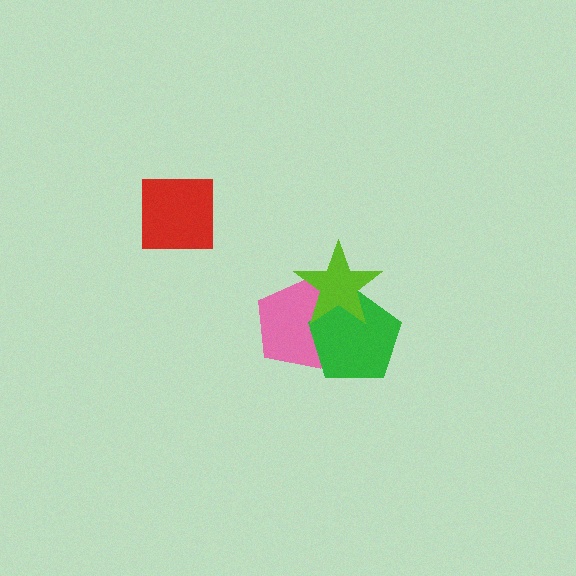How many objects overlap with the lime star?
2 objects overlap with the lime star.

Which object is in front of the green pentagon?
The lime star is in front of the green pentagon.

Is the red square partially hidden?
No, no other shape covers it.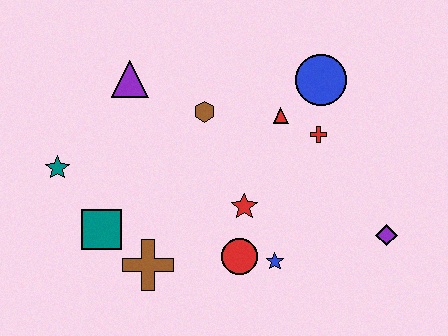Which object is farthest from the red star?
The teal star is farthest from the red star.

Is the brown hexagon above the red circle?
Yes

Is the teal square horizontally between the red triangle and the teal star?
Yes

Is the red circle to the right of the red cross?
No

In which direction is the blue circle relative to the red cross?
The blue circle is above the red cross.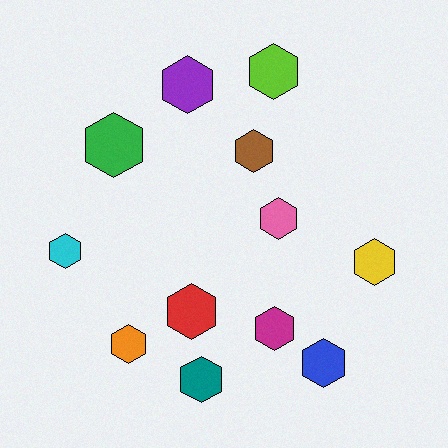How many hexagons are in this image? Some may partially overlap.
There are 12 hexagons.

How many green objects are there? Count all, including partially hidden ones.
There is 1 green object.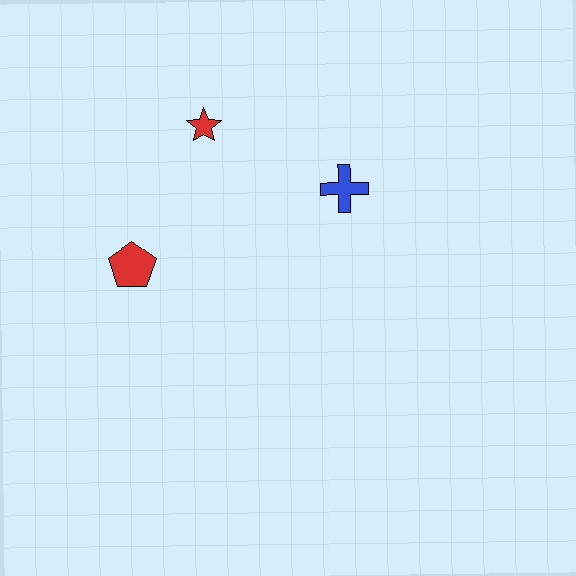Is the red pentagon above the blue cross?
No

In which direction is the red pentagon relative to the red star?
The red pentagon is below the red star.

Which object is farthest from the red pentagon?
The blue cross is farthest from the red pentagon.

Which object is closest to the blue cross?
The red star is closest to the blue cross.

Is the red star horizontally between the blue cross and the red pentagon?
Yes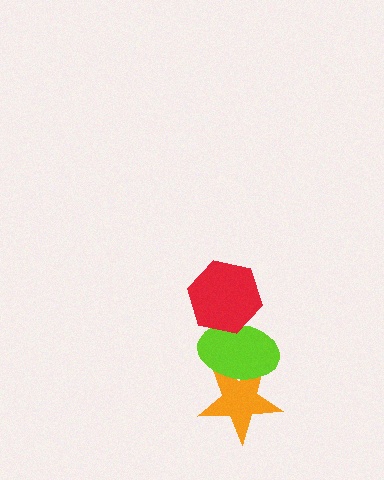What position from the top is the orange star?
The orange star is 3rd from the top.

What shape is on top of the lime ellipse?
The red hexagon is on top of the lime ellipse.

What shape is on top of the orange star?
The lime ellipse is on top of the orange star.